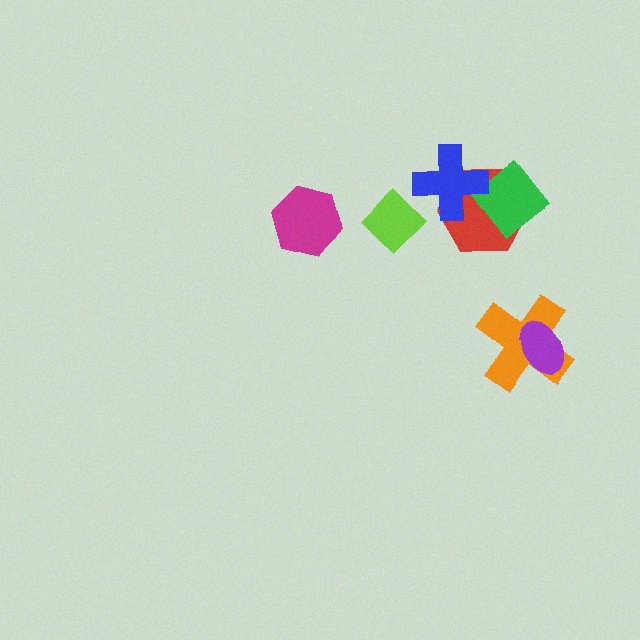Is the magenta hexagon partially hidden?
No, no other shape covers it.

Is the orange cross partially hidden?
Yes, it is partially covered by another shape.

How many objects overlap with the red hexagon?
2 objects overlap with the red hexagon.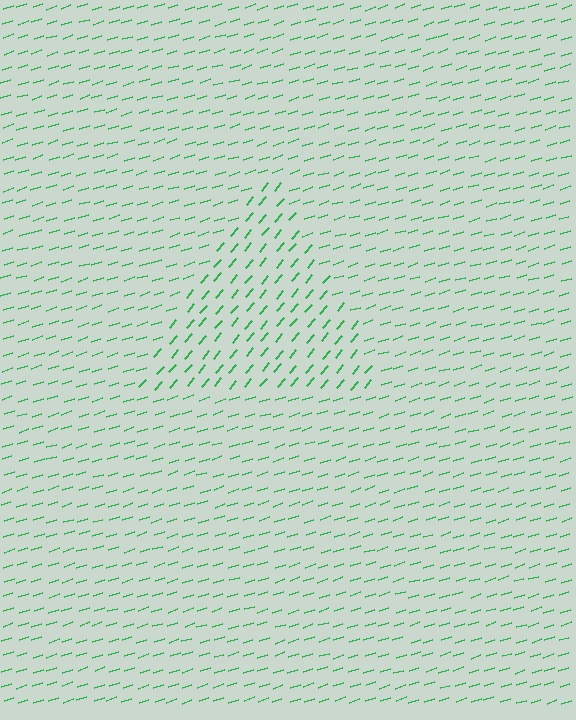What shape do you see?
I see a triangle.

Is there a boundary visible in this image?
Yes, there is a texture boundary formed by a change in line orientation.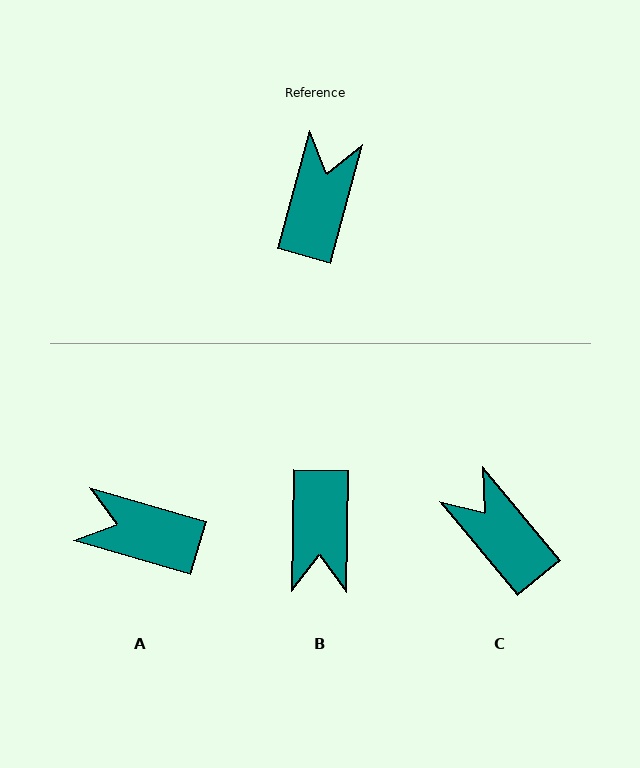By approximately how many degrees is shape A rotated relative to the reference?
Approximately 89 degrees counter-clockwise.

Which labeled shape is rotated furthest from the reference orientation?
B, about 166 degrees away.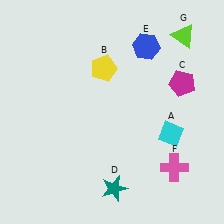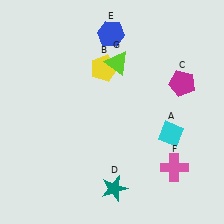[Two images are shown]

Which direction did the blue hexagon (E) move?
The blue hexagon (E) moved left.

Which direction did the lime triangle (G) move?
The lime triangle (G) moved left.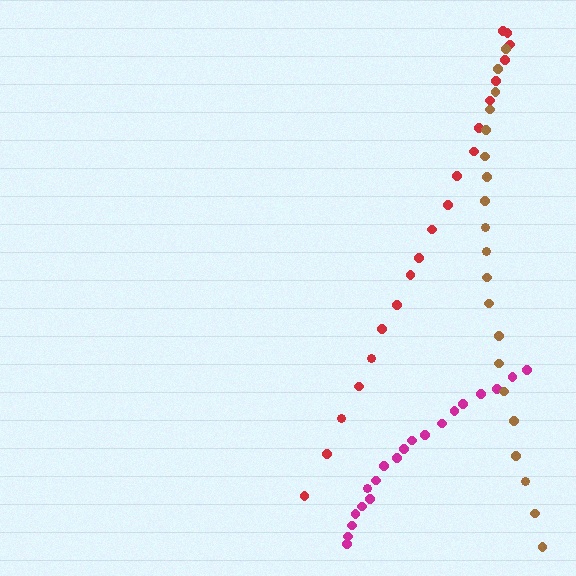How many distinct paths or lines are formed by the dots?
There are 3 distinct paths.